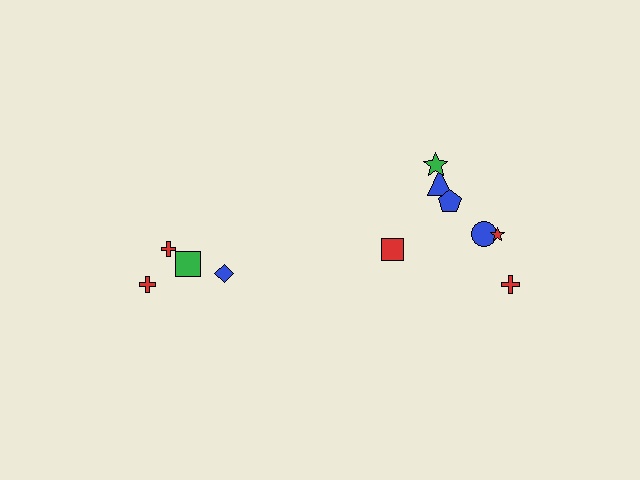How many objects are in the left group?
There are 4 objects.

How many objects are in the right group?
There are 7 objects.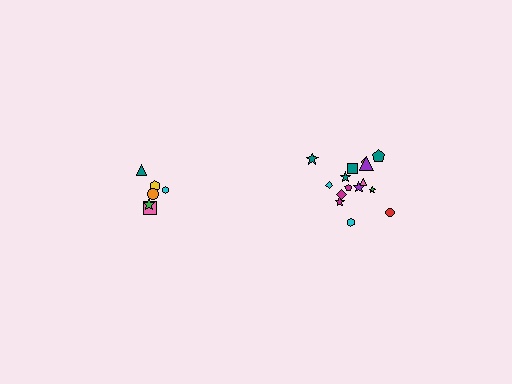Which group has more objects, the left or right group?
The right group.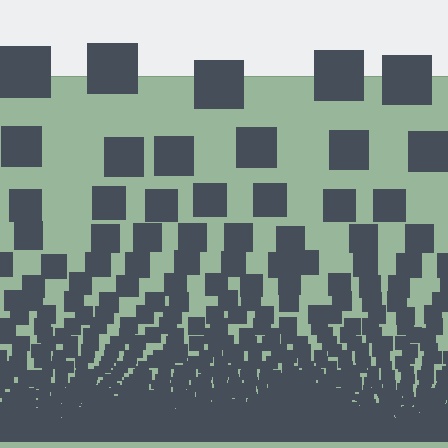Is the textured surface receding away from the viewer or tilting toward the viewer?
The surface appears to tilt toward the viewer. Texture elements get larger and sparser toward the top.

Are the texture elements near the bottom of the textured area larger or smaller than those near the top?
Smaller. The gradient is inverted — elements near the bottom are smaller and denser.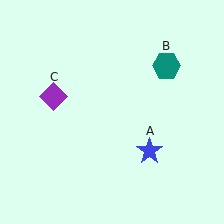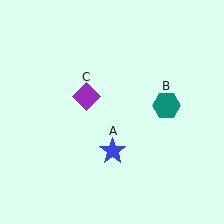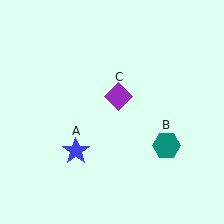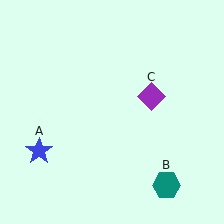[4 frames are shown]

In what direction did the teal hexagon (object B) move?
The teal hexagon (object B) moved down.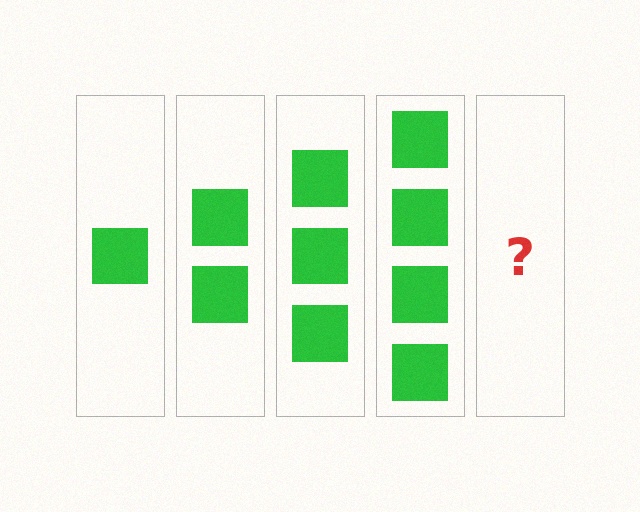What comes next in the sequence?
The next element should be 5 squares.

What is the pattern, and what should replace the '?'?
The pattern is that each step adds one more square. The '?' should be 5 squares.